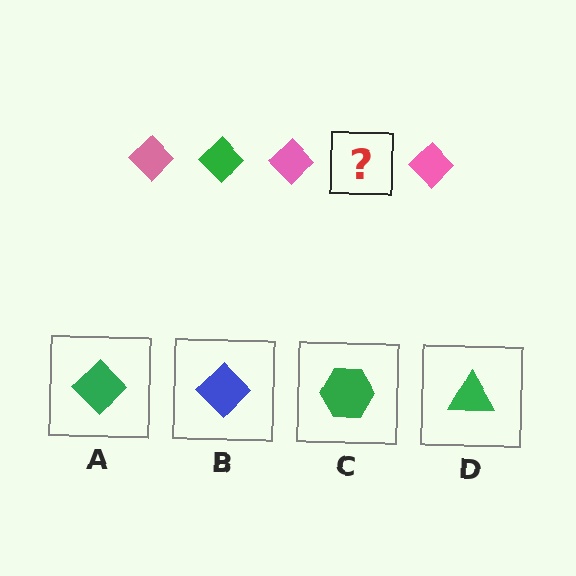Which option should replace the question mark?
Option A.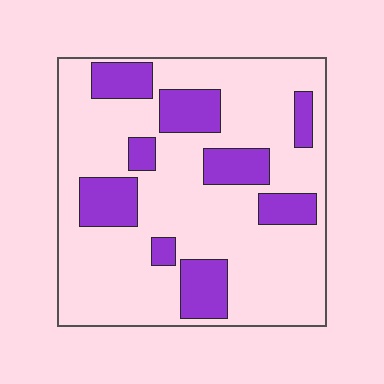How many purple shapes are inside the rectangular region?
9.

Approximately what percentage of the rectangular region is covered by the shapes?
Approximately 25%.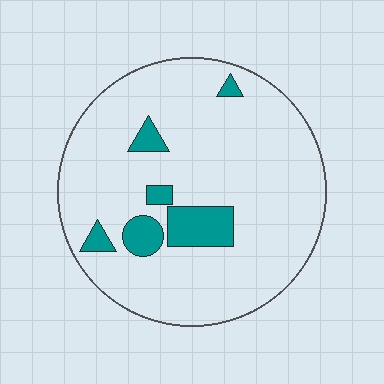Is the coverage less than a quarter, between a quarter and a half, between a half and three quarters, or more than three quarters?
Less than a quarter.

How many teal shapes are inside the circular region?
6.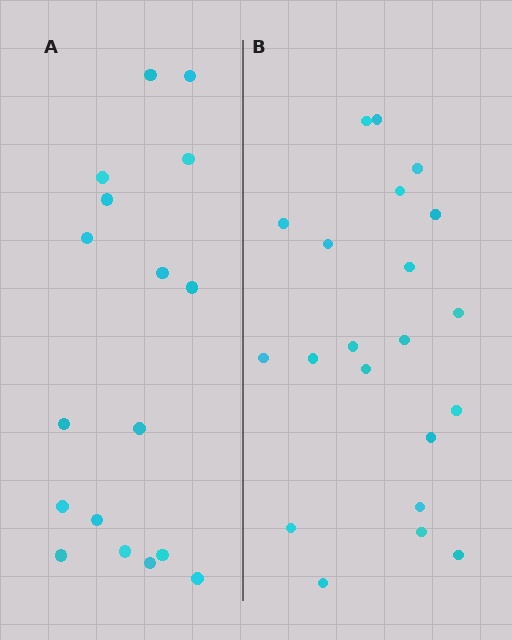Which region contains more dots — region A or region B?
Region B (the right region) has more dots.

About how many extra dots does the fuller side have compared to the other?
Region B has about 4 more dots than region A.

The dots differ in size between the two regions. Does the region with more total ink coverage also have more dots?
No. Region A has more total ink coverage because its dots are larger, but region B actually contains more individual dots. Total area can be misleading — the number of items is what matters here.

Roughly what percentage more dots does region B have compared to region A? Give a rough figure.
About 25% more.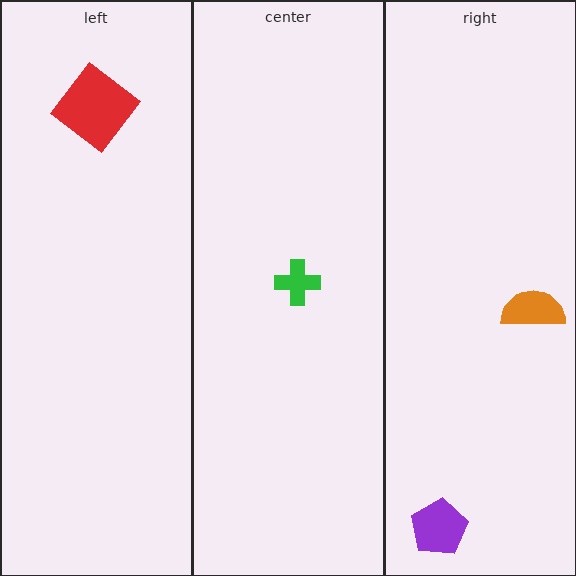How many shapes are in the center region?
1.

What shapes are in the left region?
The red diamond.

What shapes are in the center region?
The green cross.